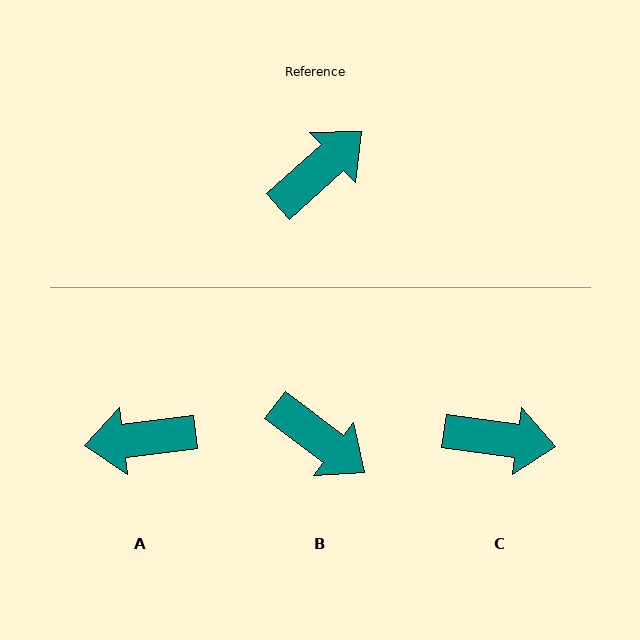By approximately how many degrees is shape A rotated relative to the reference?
Approximately 145 degrees counter-clockwise.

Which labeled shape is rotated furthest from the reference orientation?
A, about 145 degrees away.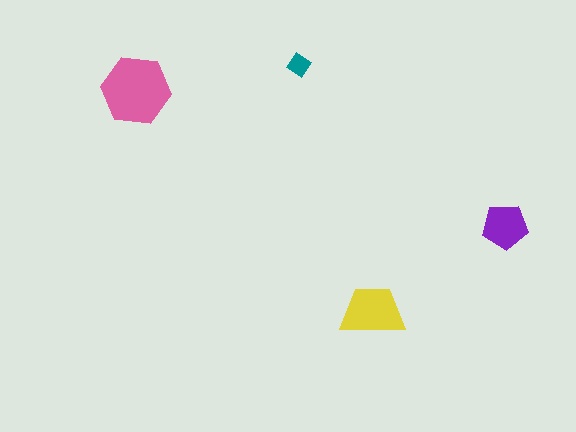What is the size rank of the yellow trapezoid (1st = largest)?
2nd.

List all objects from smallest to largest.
The teal diamond, the purple pentagon, the yellow trapezoid, the pink hexagon.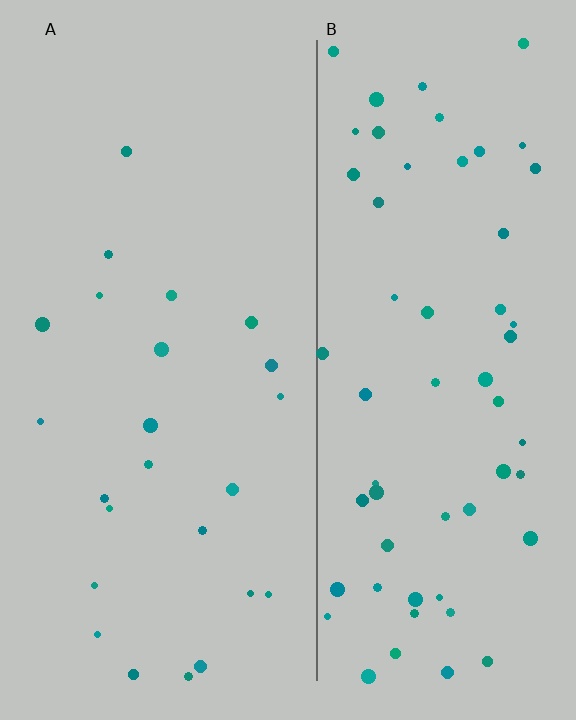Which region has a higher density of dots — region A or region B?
B (the right).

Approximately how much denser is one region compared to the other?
Approximately 2.5× — region B over region A.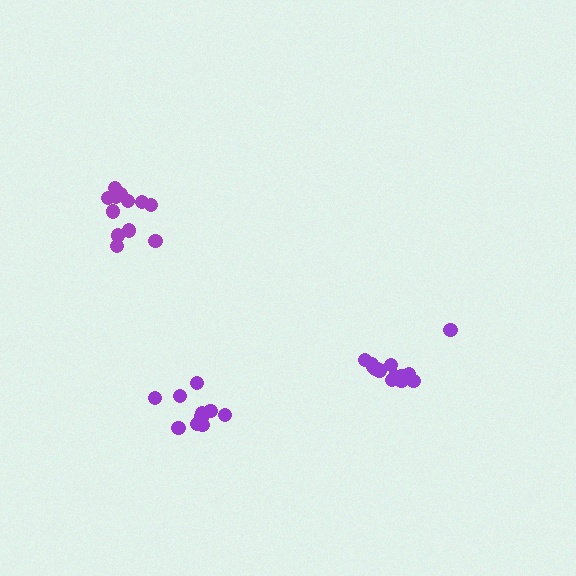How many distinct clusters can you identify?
There are 3 distinct clusters.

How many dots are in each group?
Group 1: 12 dots, Group 2: 13 dots, Group 3: 12 dots (37 total).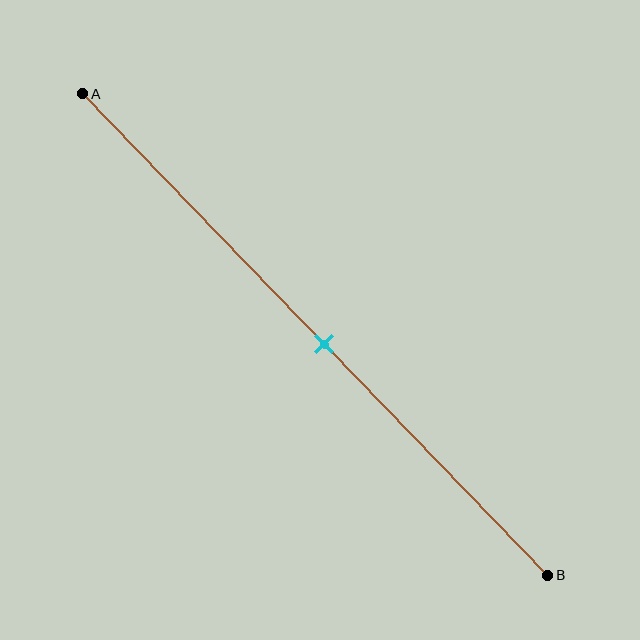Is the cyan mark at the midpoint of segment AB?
Yes, the mark is approximately at the midpoint.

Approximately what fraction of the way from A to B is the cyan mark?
The cyan mark is approximately 50% of the way from A to B.